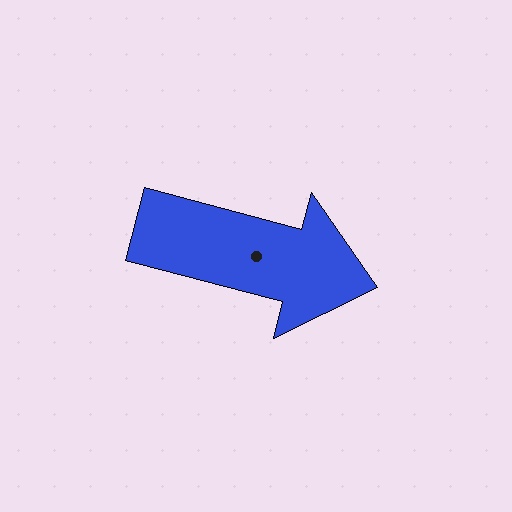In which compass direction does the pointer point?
East.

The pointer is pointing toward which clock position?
Roughly 3 o'clock.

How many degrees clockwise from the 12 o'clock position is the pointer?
Approximately 105 degrees.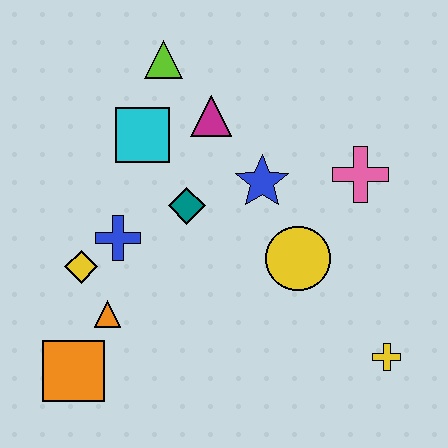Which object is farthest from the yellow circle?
The orange square is farthest from the yellow circle.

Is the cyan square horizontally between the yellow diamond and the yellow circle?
Yes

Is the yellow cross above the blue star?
No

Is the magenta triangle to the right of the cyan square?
Yes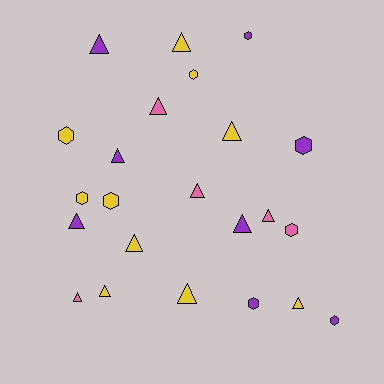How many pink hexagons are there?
There is 1 pink hexagon.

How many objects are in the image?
There are 23 objects.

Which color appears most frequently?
Yellow, with 10 objects.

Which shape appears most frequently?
Triangle, with 14 objects.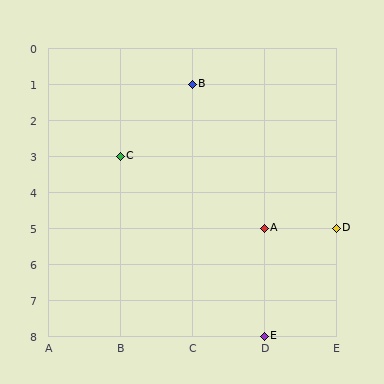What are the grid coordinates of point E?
Point E is at grid coordinates (D, 8).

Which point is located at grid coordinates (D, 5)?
Point A is at (D, 5).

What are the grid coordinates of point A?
Point A is at grid coordinates (D, 5).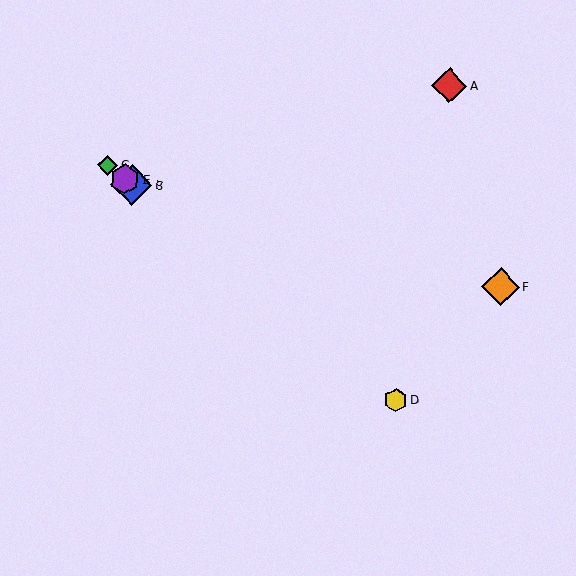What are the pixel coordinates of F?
Object F is at (501, 287).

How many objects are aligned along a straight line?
4 objects (B, C, D, E) are aligned along a straight line.